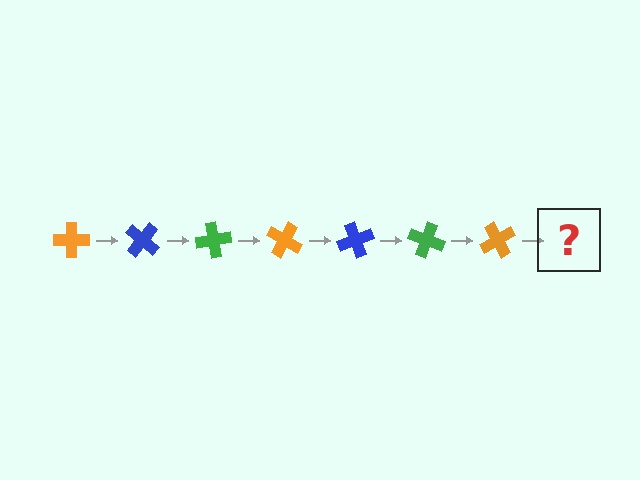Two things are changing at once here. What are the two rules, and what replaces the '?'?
The two rules are that it rotates 40 degrees each step and the color cycles through orange, blue, and green. The '?' should be a blue cross, rotated 280 degrees from the start.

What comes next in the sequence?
The next element should be a blue cross, rotated 280 degrees from the start.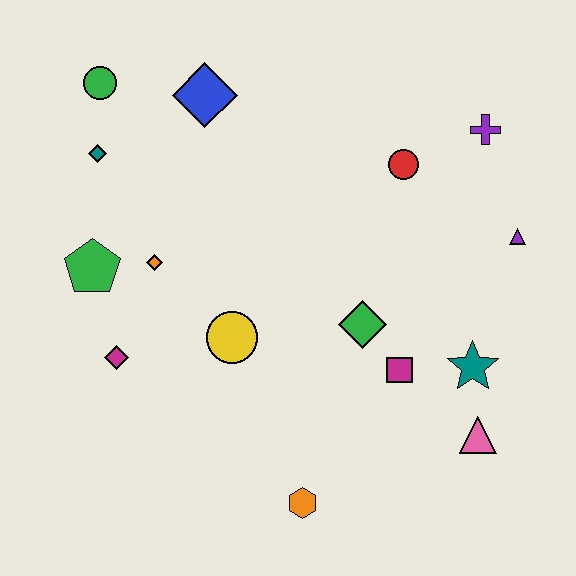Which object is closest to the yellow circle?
The orange diamond is closest to the yellow circle.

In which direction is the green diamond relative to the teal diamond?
The green diamond is to the right of the teal diamond.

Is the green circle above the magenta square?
Yes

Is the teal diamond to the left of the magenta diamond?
Yes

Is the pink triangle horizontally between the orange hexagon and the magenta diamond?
No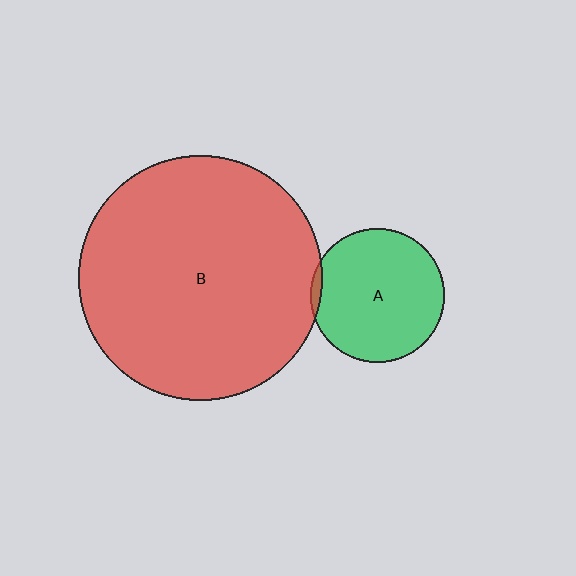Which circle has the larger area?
Circle B (red).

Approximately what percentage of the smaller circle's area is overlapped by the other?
Approximately 5%.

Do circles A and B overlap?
Yes.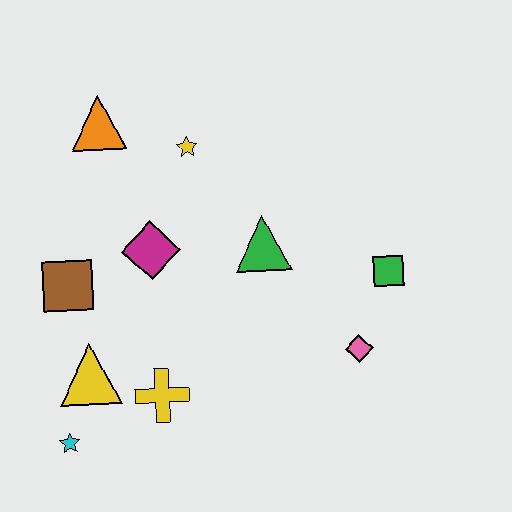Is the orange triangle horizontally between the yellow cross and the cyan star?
Yes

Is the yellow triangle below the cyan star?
No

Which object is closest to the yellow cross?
The yellow triangle is closest to the yellow cross.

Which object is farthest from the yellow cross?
The orange triangle is farthest from the yellow cross.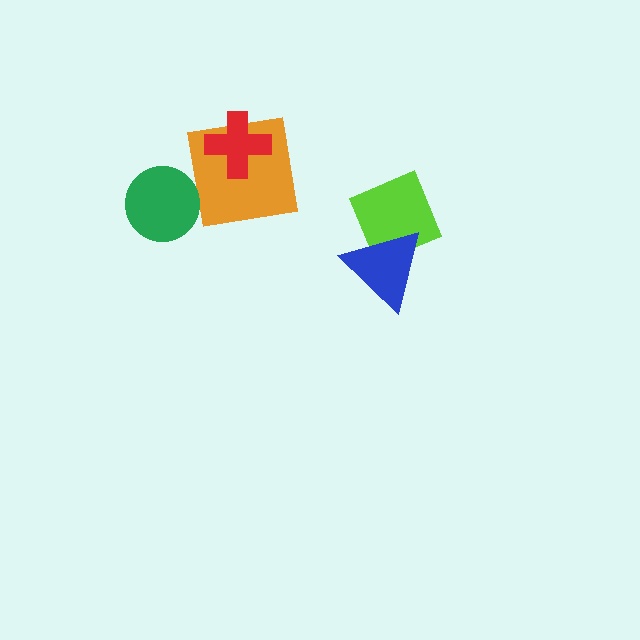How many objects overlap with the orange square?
1 object overlaps with the orange square.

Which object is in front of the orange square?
The red cross is in front of the orange square.